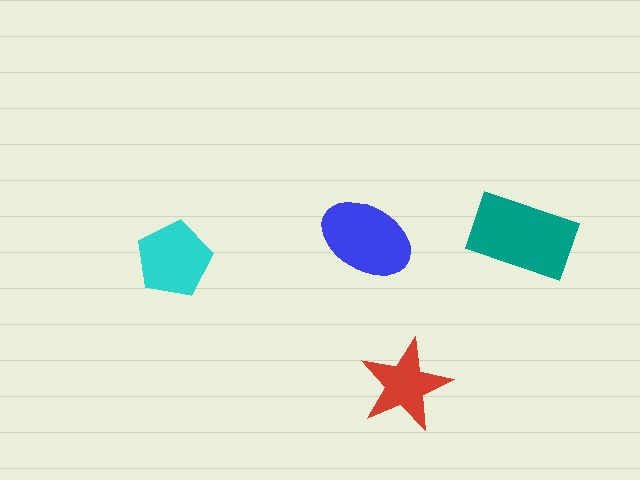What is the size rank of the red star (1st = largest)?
4th.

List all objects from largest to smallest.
The teal rectangle, the blue ellipse, the cyan pentagon, the red star.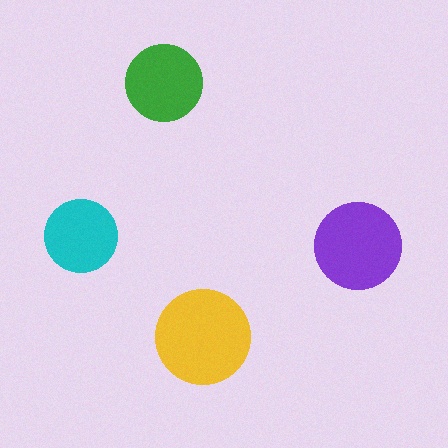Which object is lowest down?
The yellow circle is bottommost.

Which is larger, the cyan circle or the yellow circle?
The yellow one.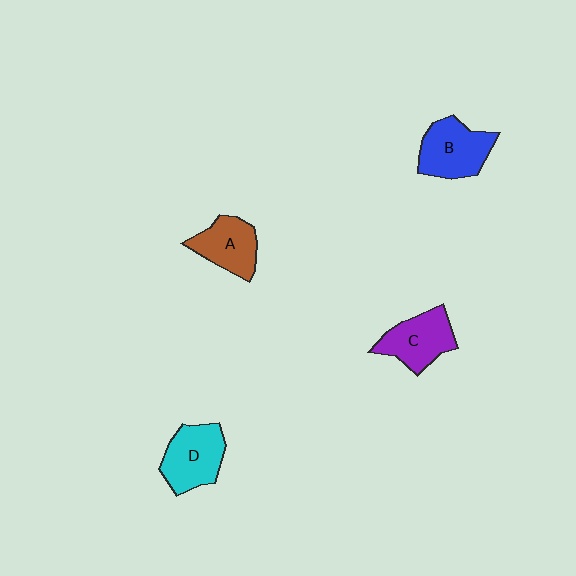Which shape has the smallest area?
Shape A (brown).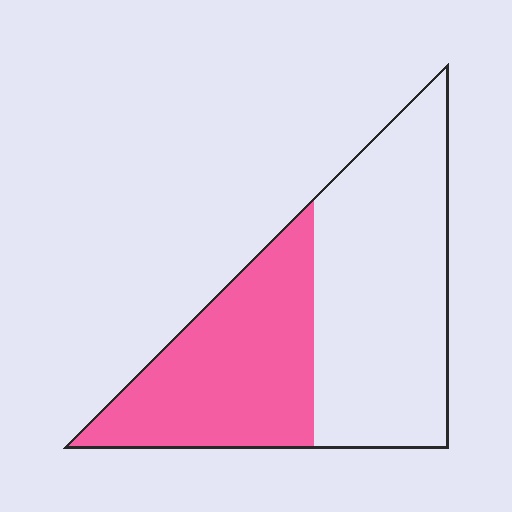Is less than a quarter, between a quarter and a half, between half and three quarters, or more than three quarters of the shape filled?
Between a quarter and a half.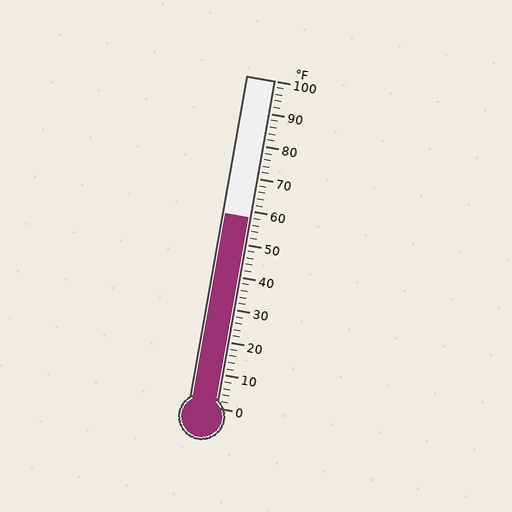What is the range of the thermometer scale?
The thermometer scale ranges from 0°F to 100°F.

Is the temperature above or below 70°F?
The temperature is below 70°F.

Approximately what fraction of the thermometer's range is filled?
The thermometer is filled to approximately 60% of its range.